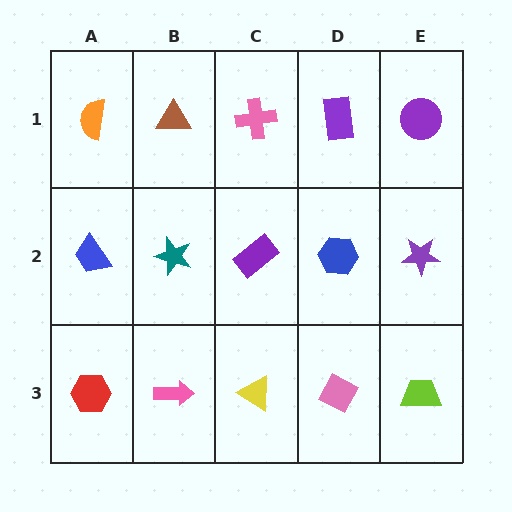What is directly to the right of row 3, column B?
A yellow triangle.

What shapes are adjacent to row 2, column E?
A purple circle (row 1, column E), a lime trapezoid (row 3, column E), a blue hexagon (row 2, column D).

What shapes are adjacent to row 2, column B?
A brown triangle (row 1, column B), a pink arrow (row 3, column B), a blue trapezoid (row 2, column A), a purple rectangle (row 2, column C).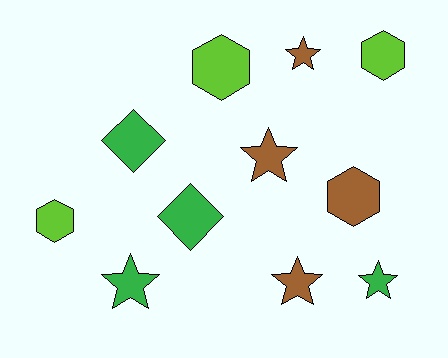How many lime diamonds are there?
There are no lime diamonds.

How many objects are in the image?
There are 11 objects.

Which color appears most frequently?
Brown, with 4 objects.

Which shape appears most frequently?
Star, with 5 objects.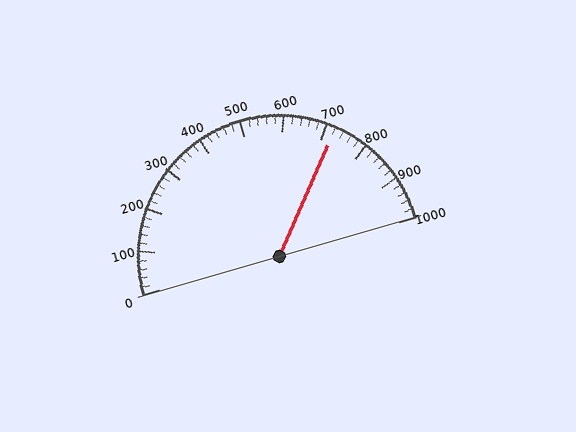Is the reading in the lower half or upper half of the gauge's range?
The reading is in the upper half of the range (0 to 1000).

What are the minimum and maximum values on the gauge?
The gauge ranges from 0 to 1000.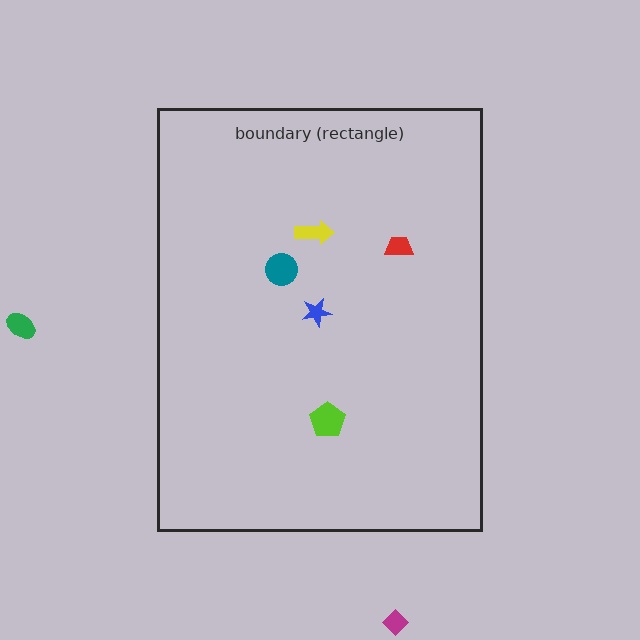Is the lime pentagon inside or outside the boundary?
Inside.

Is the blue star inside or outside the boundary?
Inside.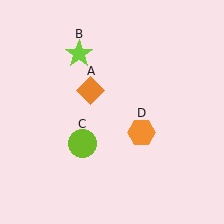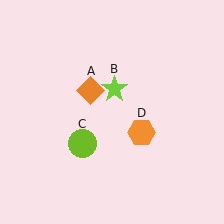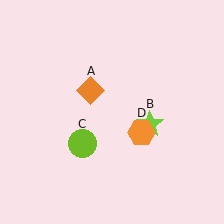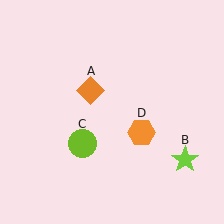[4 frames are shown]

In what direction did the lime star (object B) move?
The lime star (object B) moved down and to the right.